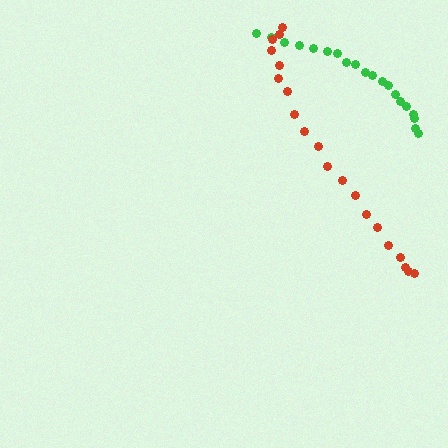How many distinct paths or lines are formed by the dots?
There are 2 distinct paths.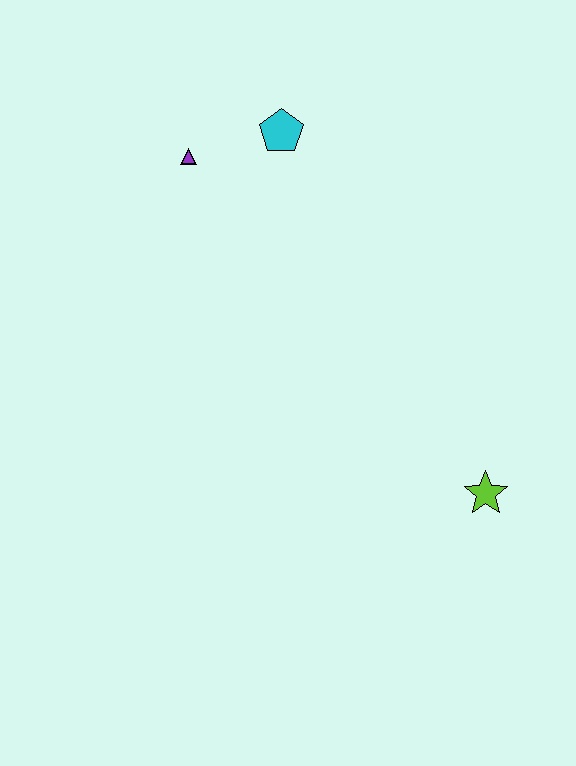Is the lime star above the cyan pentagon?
No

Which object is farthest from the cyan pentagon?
The lime star is farthest from the cyan pentagon.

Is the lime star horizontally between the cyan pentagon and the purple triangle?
No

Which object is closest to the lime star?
The cyan pentagon is closest to the lime star.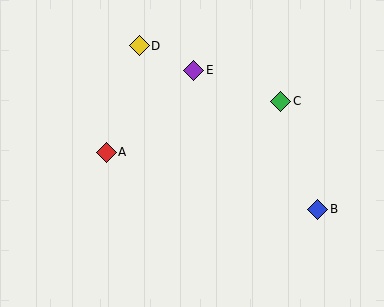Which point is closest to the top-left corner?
Point D is closest to the top-left corner.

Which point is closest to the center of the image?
Point E at (194, 70) is closest to the center.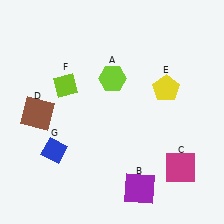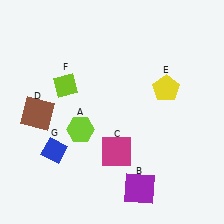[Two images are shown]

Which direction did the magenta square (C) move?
The magenta square (C) moved left.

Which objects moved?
The objects that moved are: the lime hexagon (A), the magenta square (C).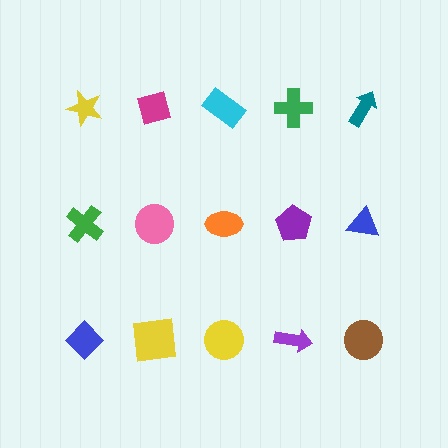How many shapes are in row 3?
5 shapes.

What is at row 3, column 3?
A yellow circle.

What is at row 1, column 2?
A magenta diamond.